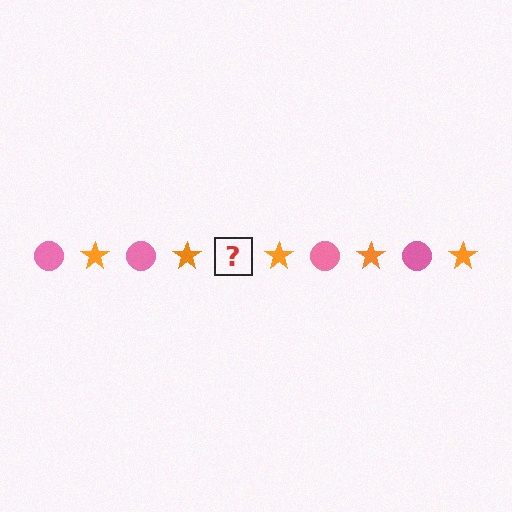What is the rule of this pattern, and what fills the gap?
The rule is that the pattern alternates between pink circle and orange star. The gap should be filled with a pink circle.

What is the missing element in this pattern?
The missing element is a pink circle.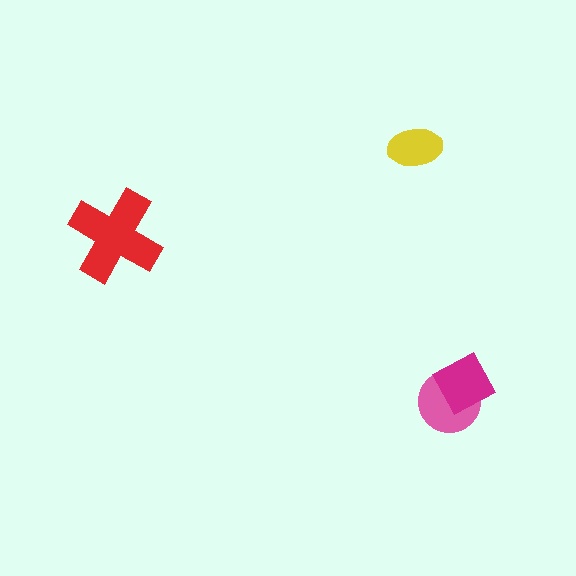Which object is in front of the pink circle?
The magenta diamond is in front of the pink circle.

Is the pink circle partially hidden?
Yes, it is partially covered by another shape.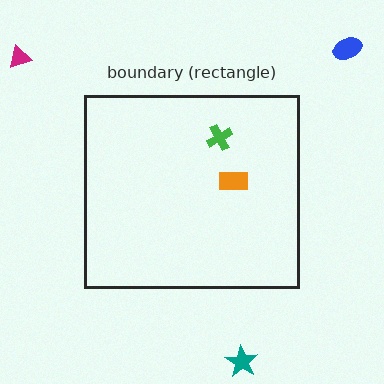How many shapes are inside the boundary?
2 inside, 3 outside.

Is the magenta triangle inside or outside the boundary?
Outside.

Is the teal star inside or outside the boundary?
Outside.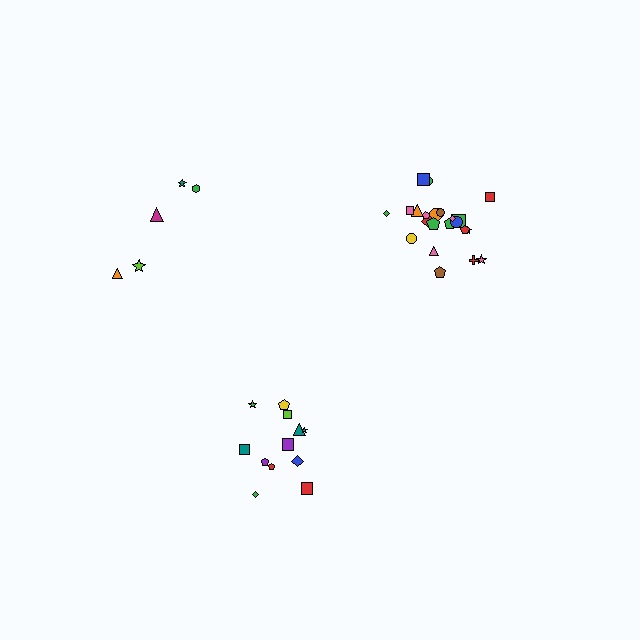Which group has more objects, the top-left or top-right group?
The top-right group.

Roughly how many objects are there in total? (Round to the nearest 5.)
Roughly 40 objects in total.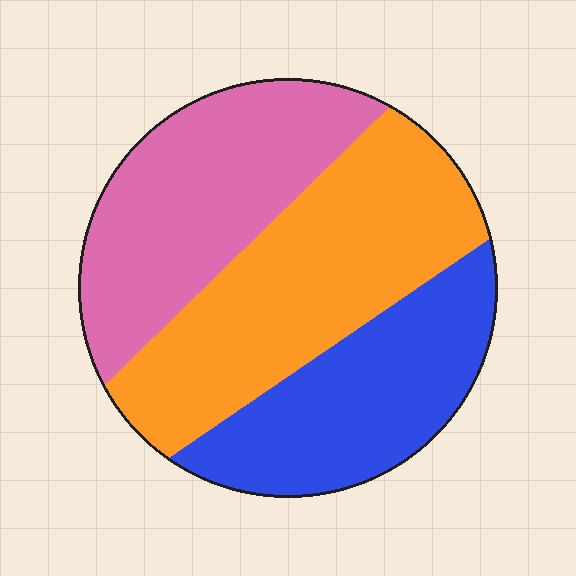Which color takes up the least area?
Blue, at roughly 30%.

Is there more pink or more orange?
Orange.